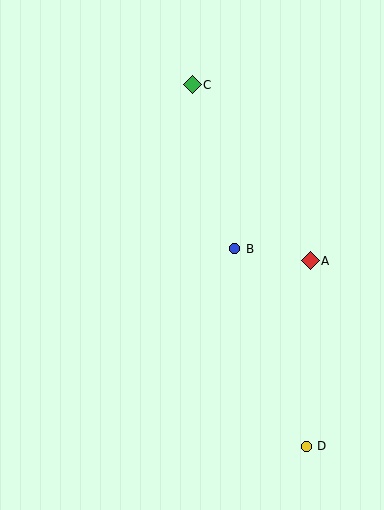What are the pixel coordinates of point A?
Point A is at (310, 261).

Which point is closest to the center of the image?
Point B at (235, 249) is closest to the center.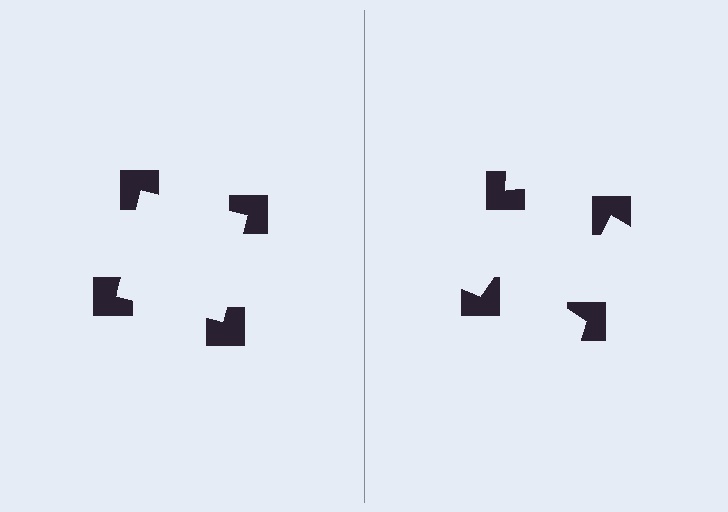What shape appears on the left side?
An illusory square.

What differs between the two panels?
The notched squares are positioned identically on both sides; only the wedge orientations differ. On the left they align to a square; on the right they are misaligned.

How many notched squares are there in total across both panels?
8 — 4 on each side.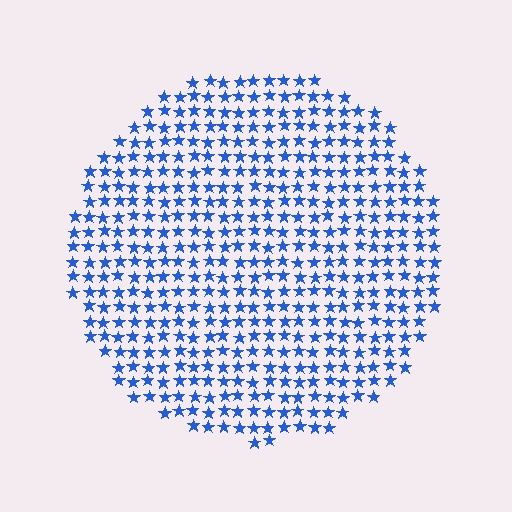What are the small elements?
The small elements are stars.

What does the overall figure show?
The overall figure shows a circle.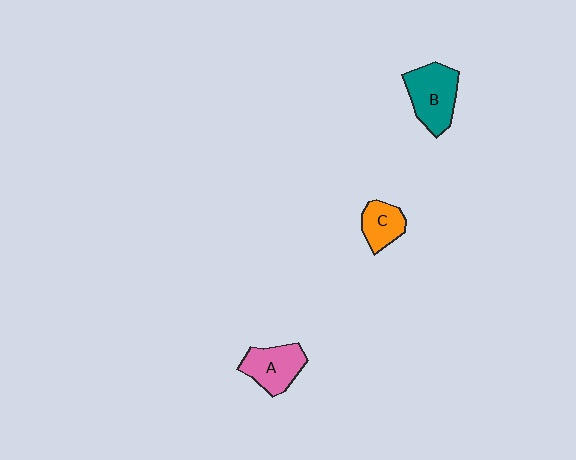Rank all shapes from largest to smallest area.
From largest to smallest: B (teal), A (pink), C (orange).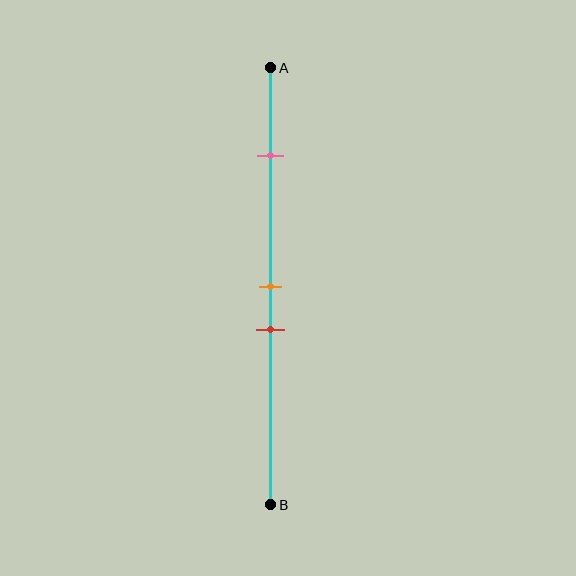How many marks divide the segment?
There are 3 marks dividing the segment.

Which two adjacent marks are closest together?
The orange and red marks are the closest adjacent pair.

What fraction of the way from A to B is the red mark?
The red mark is approximately 60% (0.6) of the way from A to B.